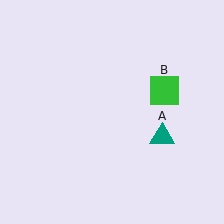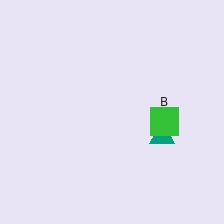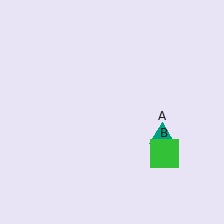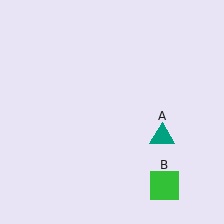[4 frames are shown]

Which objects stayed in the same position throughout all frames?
Teal triangle (object A) remained stationary.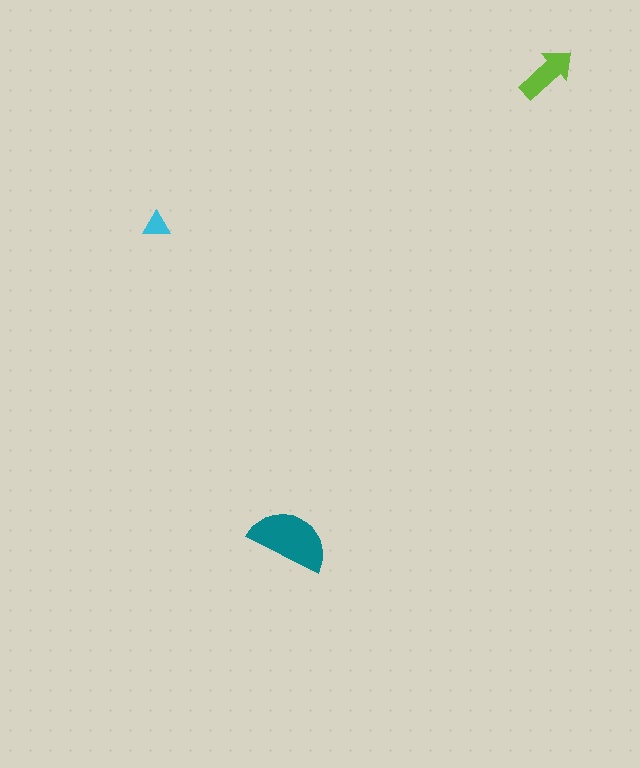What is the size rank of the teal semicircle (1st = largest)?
1st.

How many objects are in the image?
There are 3 objects in the image.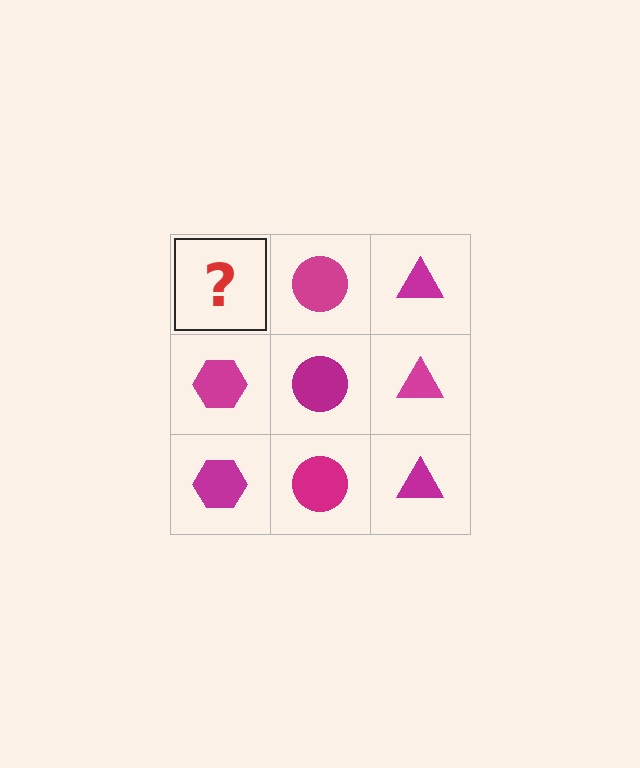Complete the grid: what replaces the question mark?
The question mark should be replaced with a magenta hexagon.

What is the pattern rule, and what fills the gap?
The rule is that each column has a consistent shape. The gap should be filled with a magenta hexagon.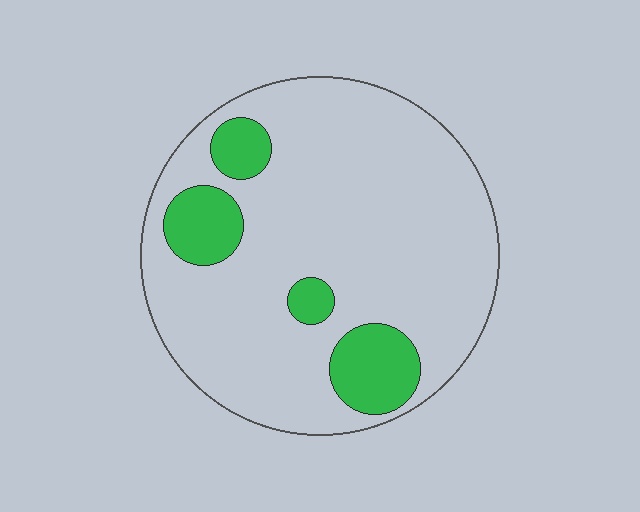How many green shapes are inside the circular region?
4.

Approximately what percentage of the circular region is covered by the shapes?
Approximately 15%.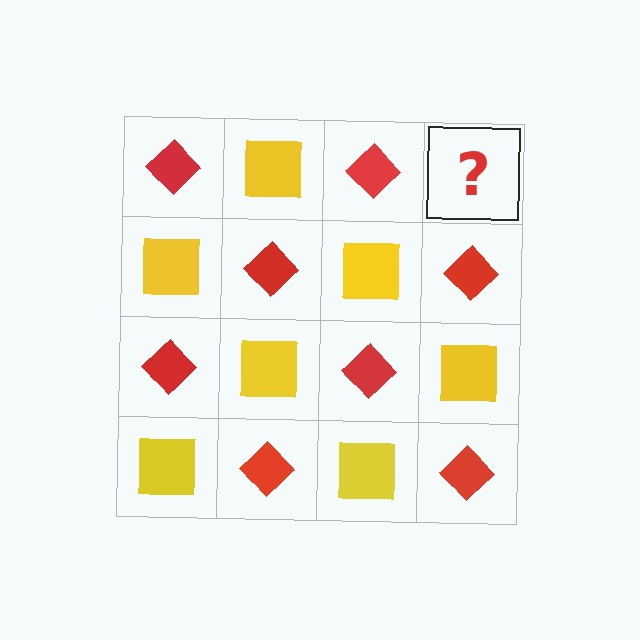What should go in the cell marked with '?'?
The missing cell should contain a yellow square.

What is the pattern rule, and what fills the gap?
The rule is that it alternates red diamond and yellow square in a checkerboard pattern. The gap should be filled with a yellow square.